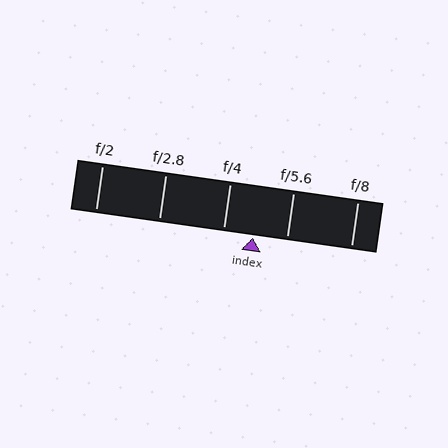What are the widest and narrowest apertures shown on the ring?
The widest aperture shown is f/2 and the narrowest is f/8.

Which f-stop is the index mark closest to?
The index mark is closest to f/4.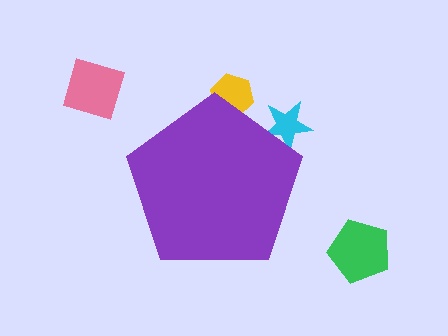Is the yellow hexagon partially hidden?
Yes, the yellow hexagon is partially hidden behind the purple pentagon.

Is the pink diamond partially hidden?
No, the pink diamond is fully visible.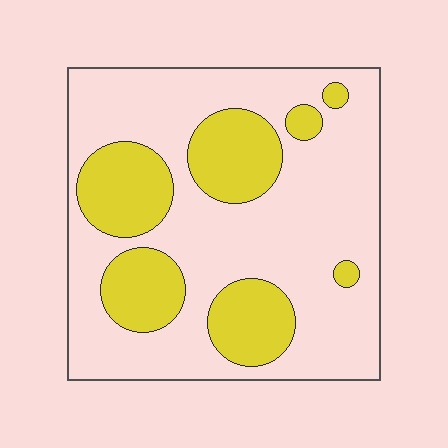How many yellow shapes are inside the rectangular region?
7.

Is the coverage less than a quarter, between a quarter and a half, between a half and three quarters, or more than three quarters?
Between a quarter and a half.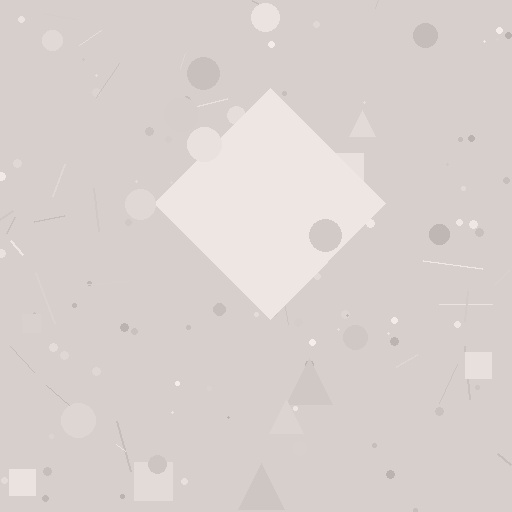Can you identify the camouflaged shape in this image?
The camouflaged shape is a diamond.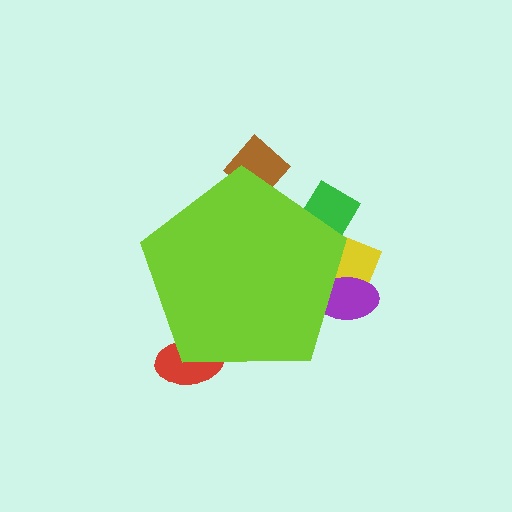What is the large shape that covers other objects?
A lime pentagon.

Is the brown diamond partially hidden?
Yes, the brown diamond is partially hidden behind the lime pentagon.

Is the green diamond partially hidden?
Yes, the green diamond is partially hidden behind the lime pentagon.